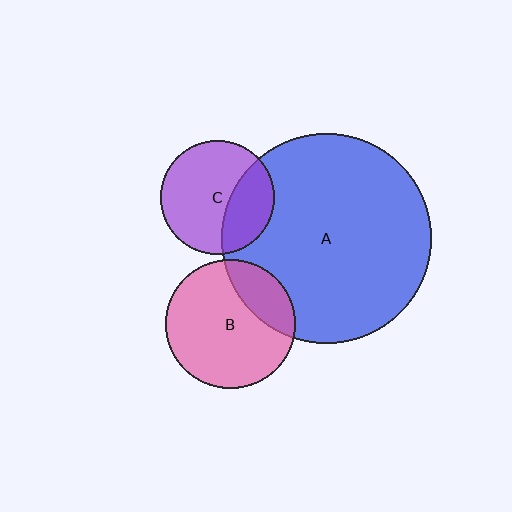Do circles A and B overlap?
Yes.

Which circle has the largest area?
Circle A (blue).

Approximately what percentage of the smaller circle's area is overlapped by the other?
Approximately 25%.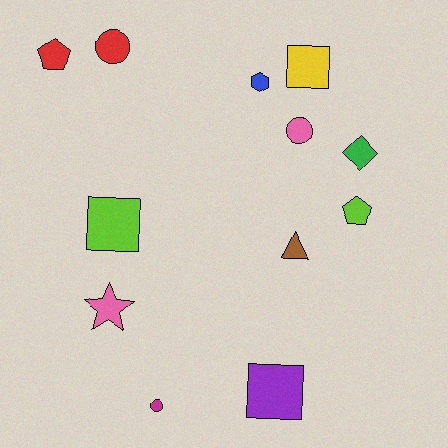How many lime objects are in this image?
There are 2 lime objects.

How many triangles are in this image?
There is 1 triangle.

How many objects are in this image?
There are 12 objects.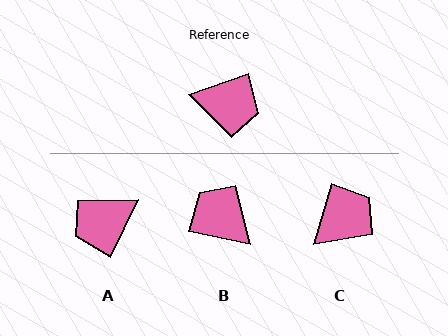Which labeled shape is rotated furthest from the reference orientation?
B, about 149 degrees away.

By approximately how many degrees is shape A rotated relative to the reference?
Approximately 135 degrees clockwise.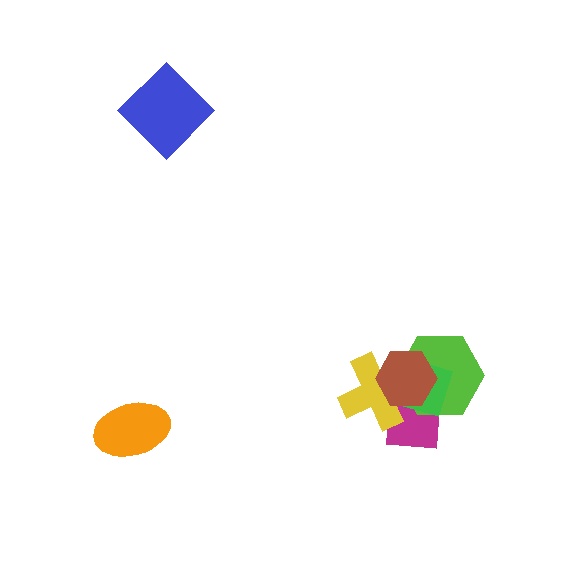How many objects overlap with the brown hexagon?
4 objects overlap with the brown hexagon.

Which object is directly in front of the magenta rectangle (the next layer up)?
The yellow cross is directly in front of the magenta rectangle.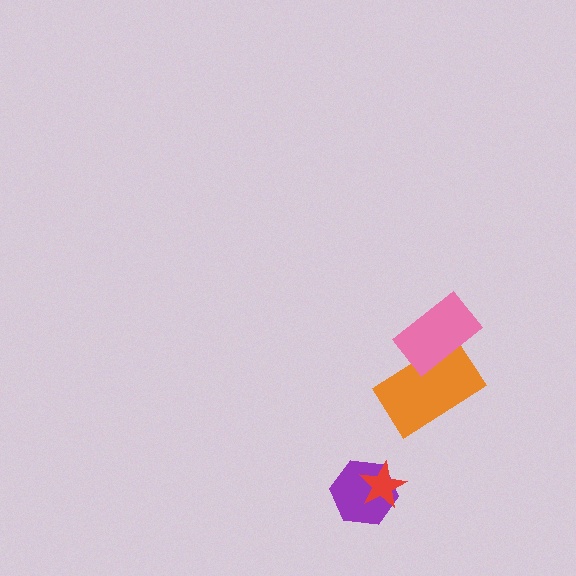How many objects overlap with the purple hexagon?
1 object overlaps with the purple hexagon.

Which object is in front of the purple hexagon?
The red star is in front of the purple hexagon.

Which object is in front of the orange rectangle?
The pink rectangle is in front of the orange rectangle.